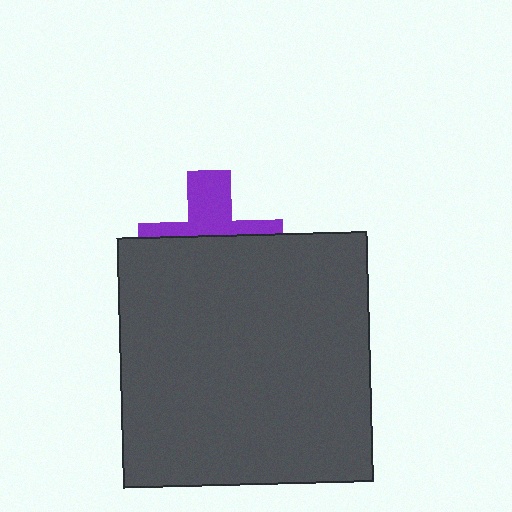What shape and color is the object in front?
The object in front is a dark gray square.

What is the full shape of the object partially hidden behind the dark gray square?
The partially hidden object is a purple cross.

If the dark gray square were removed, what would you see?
You would see the complete purple cross.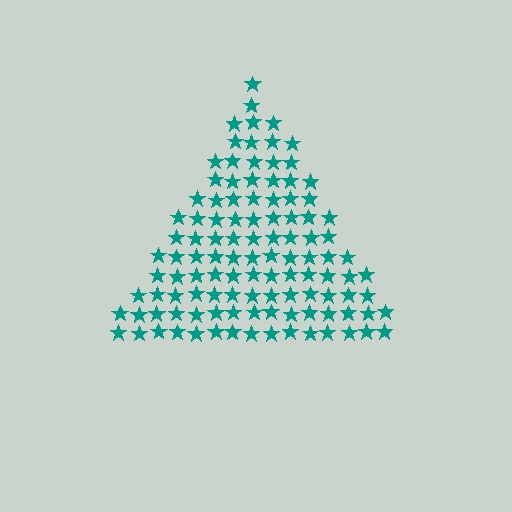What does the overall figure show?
The overall figure shows a triangle.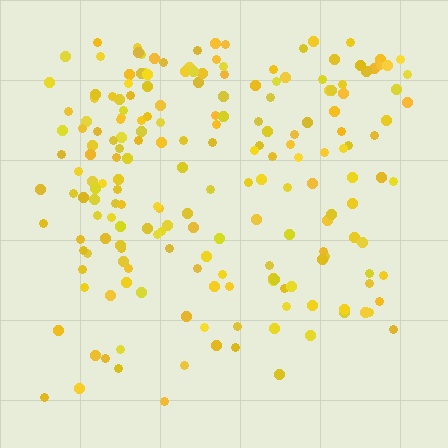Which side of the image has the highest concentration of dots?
The top.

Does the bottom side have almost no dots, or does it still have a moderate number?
Still a moderate number, just noticeably fewer than the top.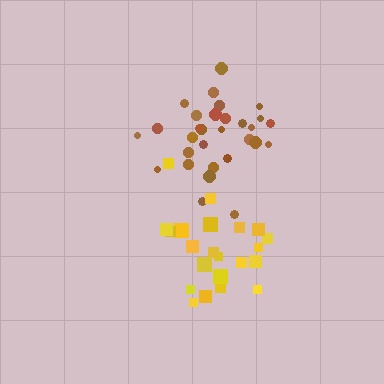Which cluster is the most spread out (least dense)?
Yellow.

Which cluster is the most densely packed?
Brown.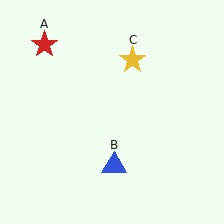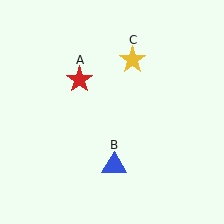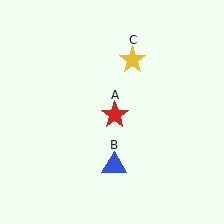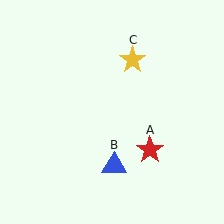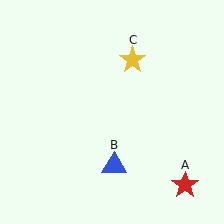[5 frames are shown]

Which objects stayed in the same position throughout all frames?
Blue triangle (object B) and yellow star (object C) remained stationary.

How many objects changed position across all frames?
1 object changed position: red star (object A).